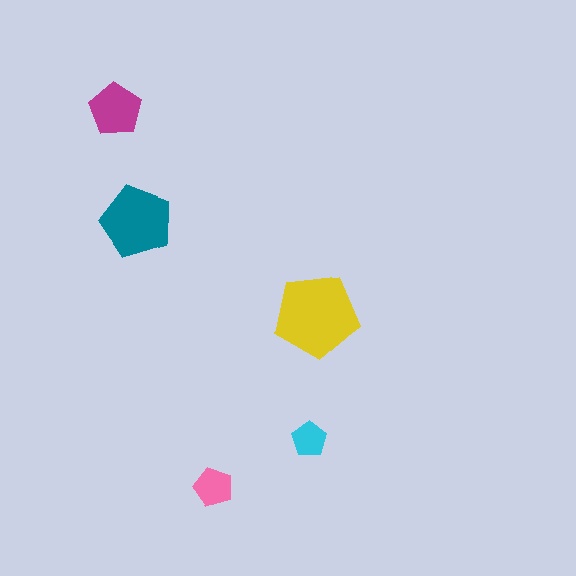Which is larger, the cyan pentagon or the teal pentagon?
The teal one.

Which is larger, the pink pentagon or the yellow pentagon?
The yellow one.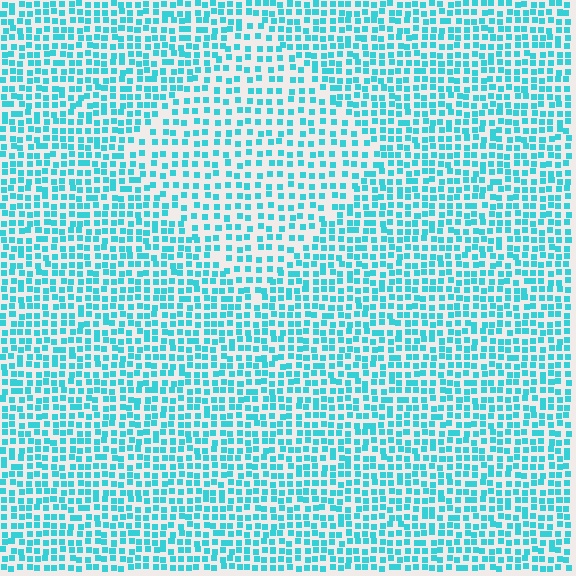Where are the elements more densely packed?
The elements are more densely packed outside the diamond boundary.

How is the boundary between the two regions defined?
The boundary is defined by a change in element density (approximately 1.6x ratio). All elements are the same color, size, and shape.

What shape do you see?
I see a diamond.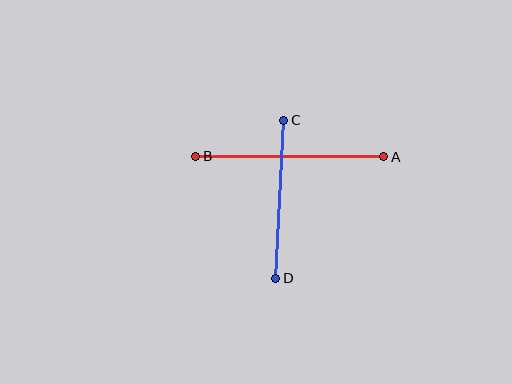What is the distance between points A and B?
The distance is approximately 188 pixels.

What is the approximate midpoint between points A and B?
The midpoint is at approximately (290, 157) pixels.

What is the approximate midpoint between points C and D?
The midpoint is at approximately (280, 199) pixels.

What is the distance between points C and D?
The distance is approximately 158 pixels.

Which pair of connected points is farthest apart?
Points A and B are farthest apart.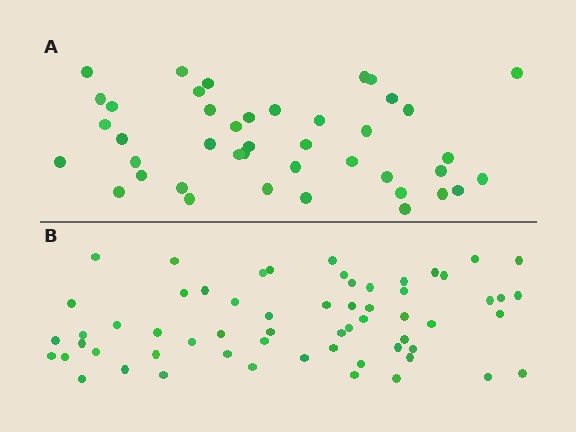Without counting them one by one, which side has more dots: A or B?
Region B (the bottom region) has more dots.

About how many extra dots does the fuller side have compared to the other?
Region B has approximately 20 more dots than region A.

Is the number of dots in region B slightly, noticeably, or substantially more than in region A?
Region B has noticeably more, but not dramatically so. The ratio is roughly 1.4 to 1.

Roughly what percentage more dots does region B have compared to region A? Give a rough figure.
About 45% more.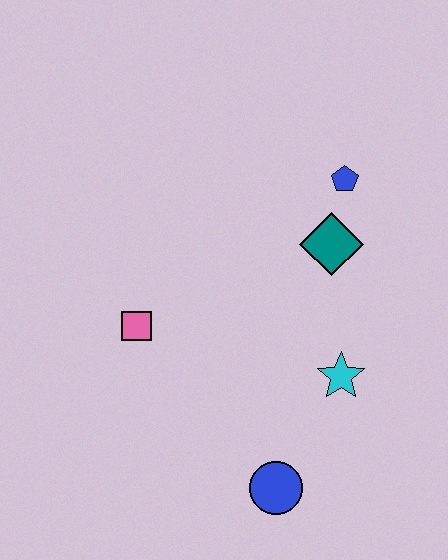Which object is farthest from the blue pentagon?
The blue circle is farthest from the blue pentagon.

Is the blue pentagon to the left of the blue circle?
No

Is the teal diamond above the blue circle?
Yes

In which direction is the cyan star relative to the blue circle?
The cyan star is above the blue circle.